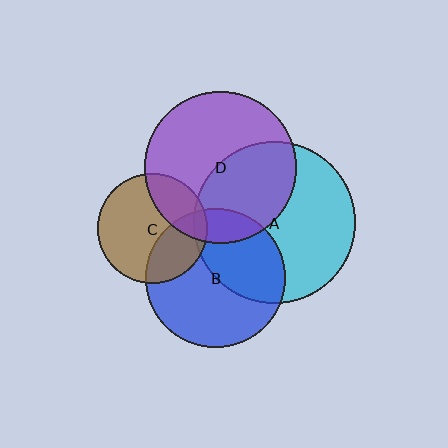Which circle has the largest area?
Circle A (cyan).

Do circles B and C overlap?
Yes.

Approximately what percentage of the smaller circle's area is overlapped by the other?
Approximately 30%.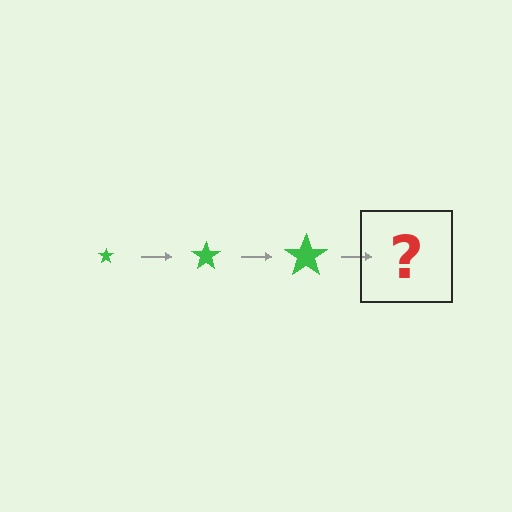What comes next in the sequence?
The next element should be a green star, larger than the previous one.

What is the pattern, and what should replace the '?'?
The pattern is that the star gets progressively larger each step. The '?' should be a green star, larger than the previous one.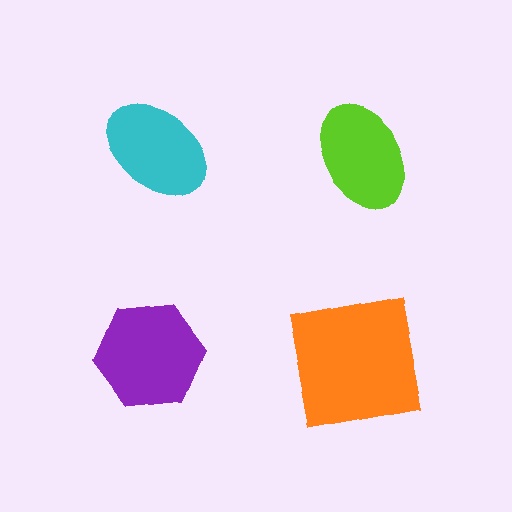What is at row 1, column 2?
A lime ellipse.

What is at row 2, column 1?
A purple hexagon.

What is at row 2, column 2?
An orange square.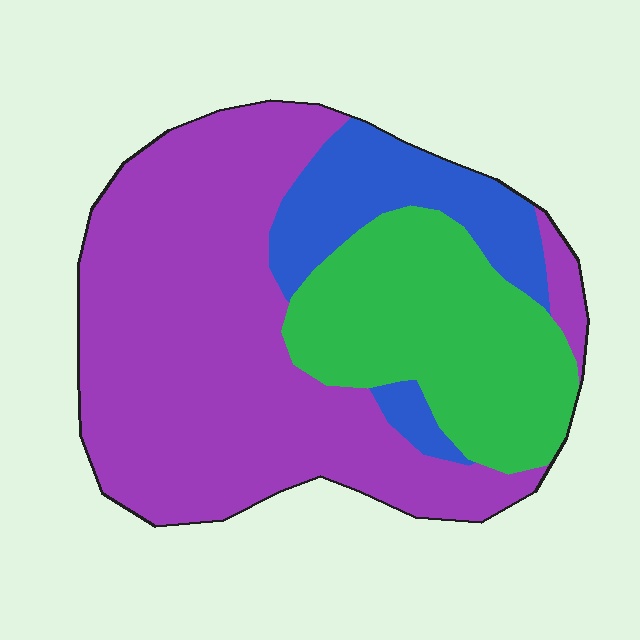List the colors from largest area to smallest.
From largest to smallest: purple, green, blue.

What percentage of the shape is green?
Green covers 27% of the shape.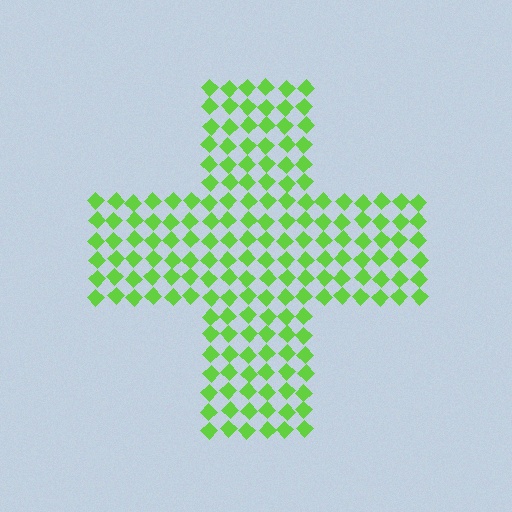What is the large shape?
The large shape is a cross.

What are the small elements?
The small elements are diamonds.